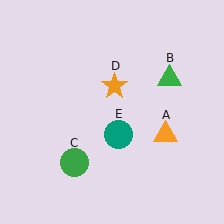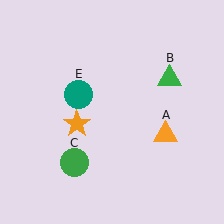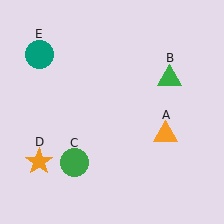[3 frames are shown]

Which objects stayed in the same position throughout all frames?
Orange triangle (object A) and green triangle (object B) and green circle (object C) remained stationary.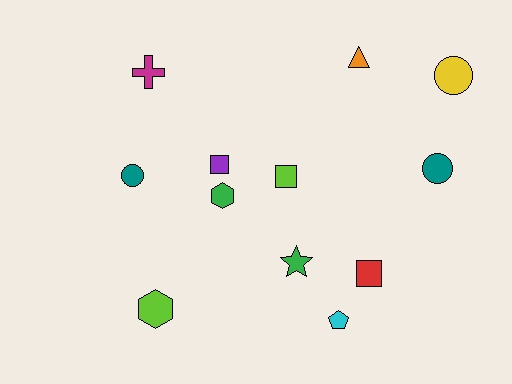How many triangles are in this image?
There is 1 triangle.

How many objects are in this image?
There are 12 objects.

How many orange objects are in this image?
There is 1 orange object.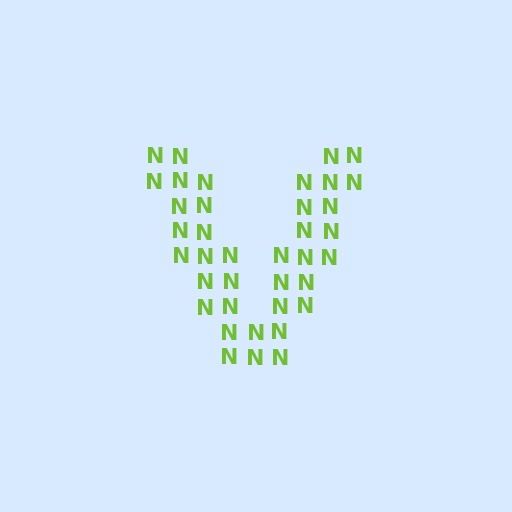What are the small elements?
The small elements are letter N's.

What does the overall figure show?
The overall figure shows the letter V.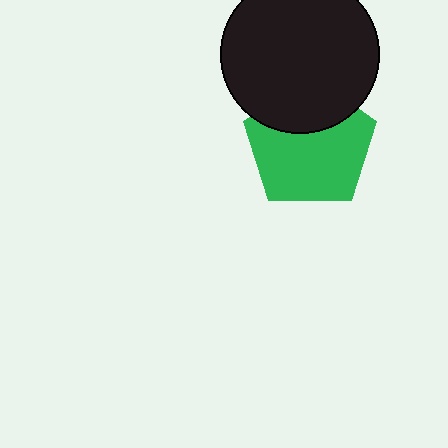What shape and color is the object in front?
The object in front is a black circle.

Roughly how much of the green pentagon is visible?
Most of it is visible (roughly 69%).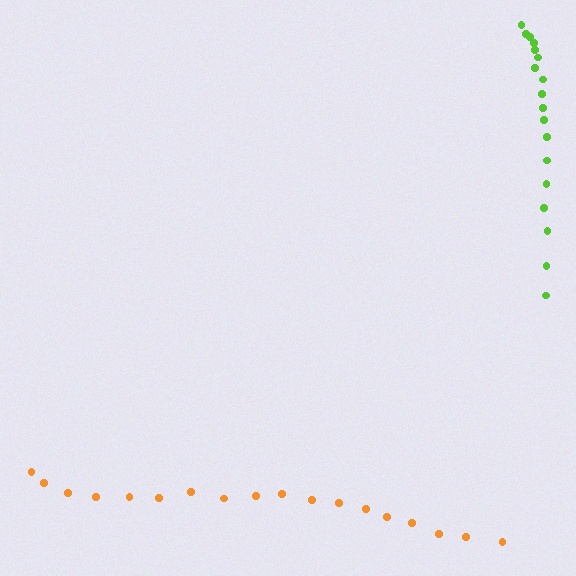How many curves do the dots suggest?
There are 2 distinct paths.